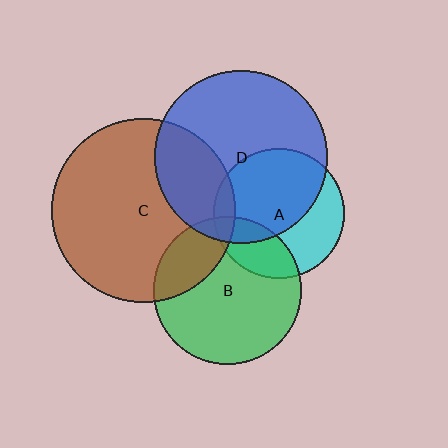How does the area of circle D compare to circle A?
Approximately 1.8 times.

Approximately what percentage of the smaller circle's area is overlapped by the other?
Approximately 25%.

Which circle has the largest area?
Circle C (brown).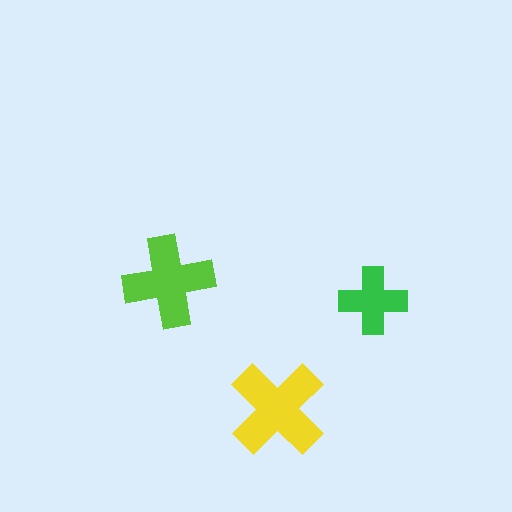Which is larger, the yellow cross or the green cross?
The yellow one.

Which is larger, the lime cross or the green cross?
The lime one.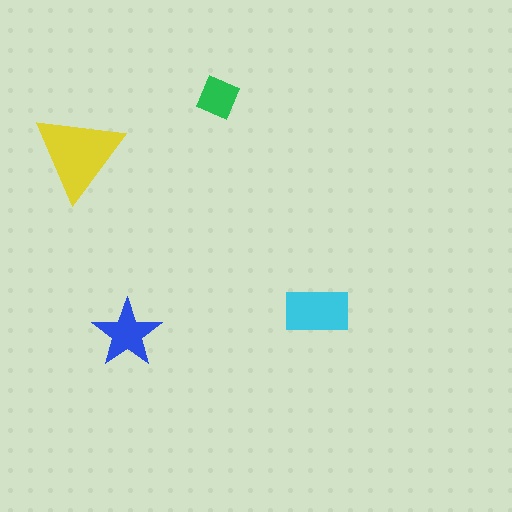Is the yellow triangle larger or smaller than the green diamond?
Larger.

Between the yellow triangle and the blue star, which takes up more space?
The yellow triangle.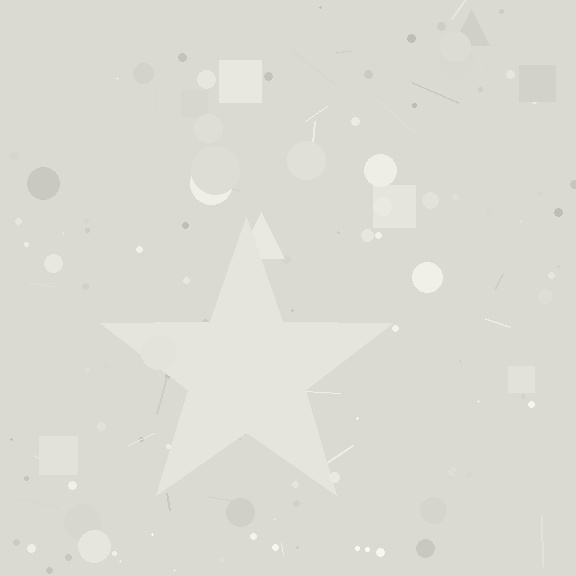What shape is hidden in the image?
A star is hidden in the image.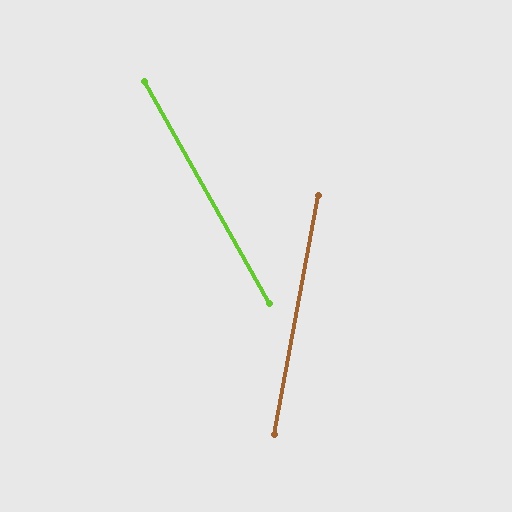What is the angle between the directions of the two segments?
Approximately 40 degrees.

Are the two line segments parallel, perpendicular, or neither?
Neither parallel nor perpendicular — they differ by about 40°.